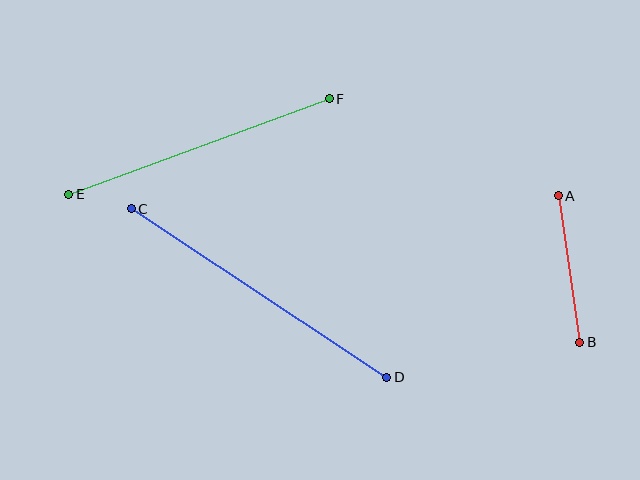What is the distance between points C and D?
The distance is approximately 306 pixels.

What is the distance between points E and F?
The distance is approximately 277 pixels.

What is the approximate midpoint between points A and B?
The midpoint is at approximately (569, 269) pixels.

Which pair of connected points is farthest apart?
Points C and D are farthest apart.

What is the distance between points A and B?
The distance is approximately 148 pixels.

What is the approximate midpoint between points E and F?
The midpoint is at approximately (199, 147) pixels.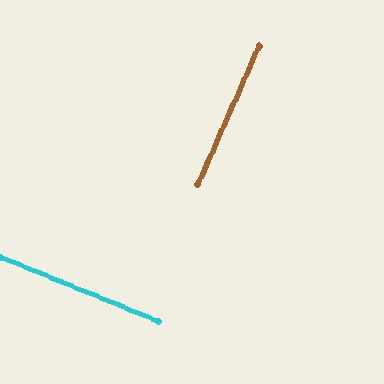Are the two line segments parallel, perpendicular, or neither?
Perpendicular — they meet at approximately 88°.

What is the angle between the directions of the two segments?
Approximately 88 degrees.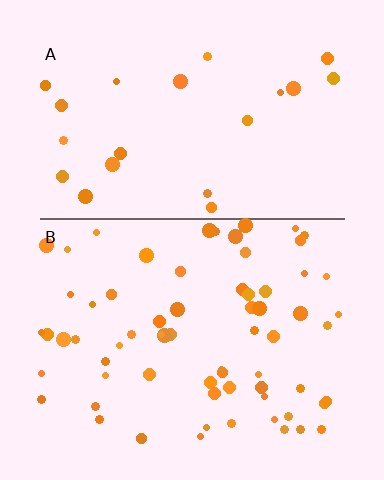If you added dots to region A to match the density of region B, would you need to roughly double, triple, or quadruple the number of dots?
Approximately triple.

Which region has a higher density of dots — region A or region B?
B (the bottom).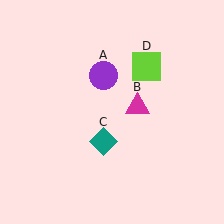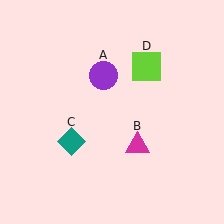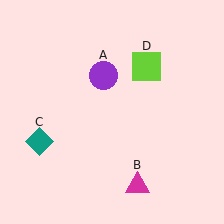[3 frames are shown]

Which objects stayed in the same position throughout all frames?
Purple circle (object A) and lime square (object D) remained stationary.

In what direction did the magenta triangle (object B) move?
The magenta triangle (object B) moved down.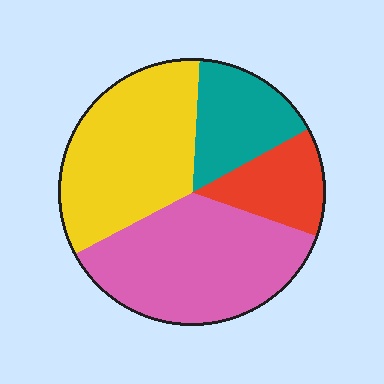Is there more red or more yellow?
Yellow.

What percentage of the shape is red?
Red covers about 15% of the shape.